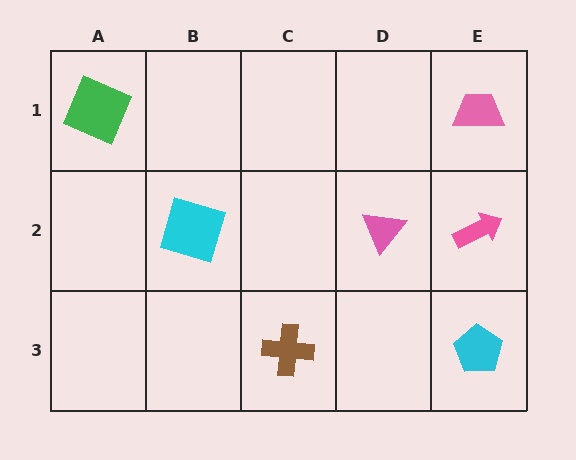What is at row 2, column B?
A cyan square.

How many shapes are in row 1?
2 shapes.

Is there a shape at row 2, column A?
No, that cell is empty.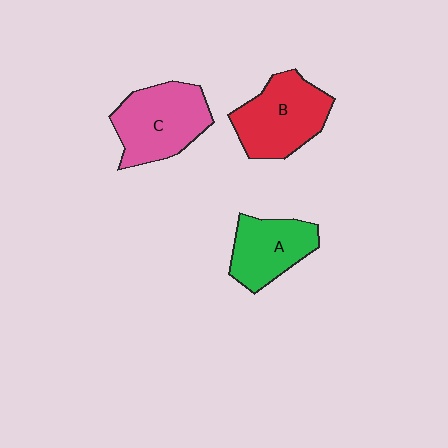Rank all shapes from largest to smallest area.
From largest to smallest: C (pink), B (red), A (green).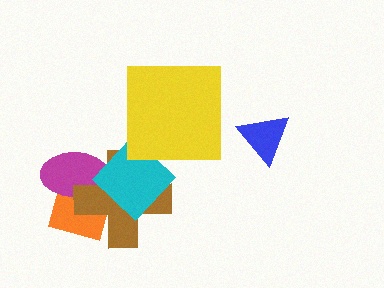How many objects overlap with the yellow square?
0 objects overlap with the yellow square.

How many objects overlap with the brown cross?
3 objects overlap with the brown cross.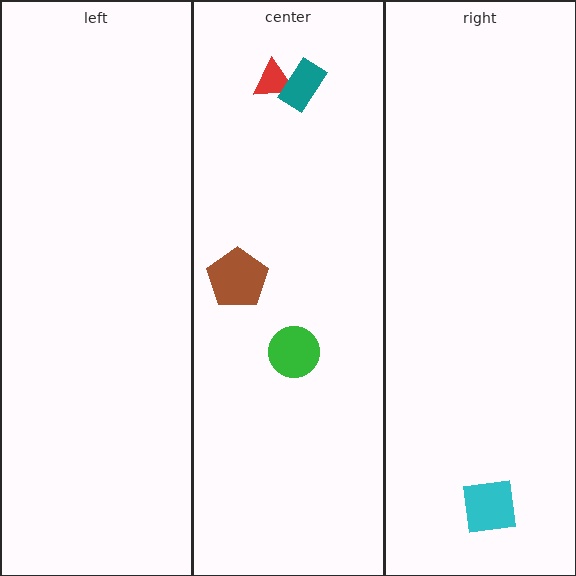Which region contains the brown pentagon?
The center region.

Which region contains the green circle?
The center region.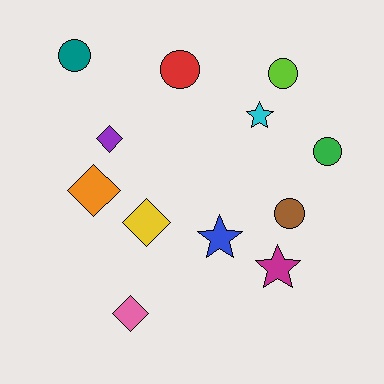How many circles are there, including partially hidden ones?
There are 5 circles.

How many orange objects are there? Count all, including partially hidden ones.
There is 1 orange object.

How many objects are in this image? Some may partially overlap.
There are 12 objects.